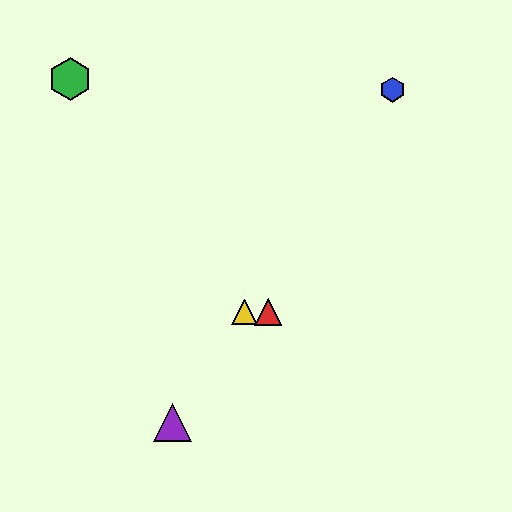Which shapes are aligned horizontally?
The red triangle, the yellow triangle are aligned horizontally.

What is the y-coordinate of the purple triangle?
The purple triangle is at y≈422.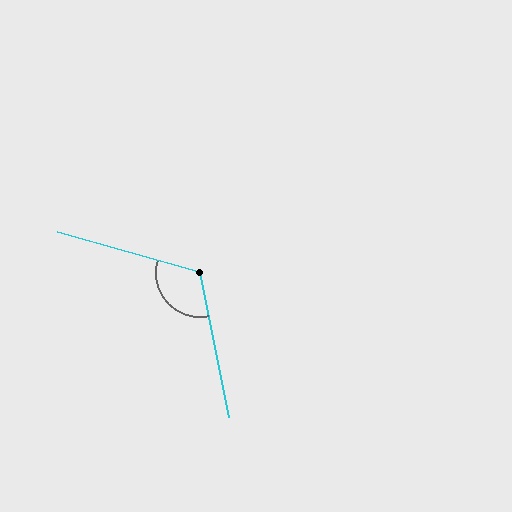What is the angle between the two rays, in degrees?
Approximately 117 degrees.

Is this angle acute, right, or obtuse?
It is obtuse.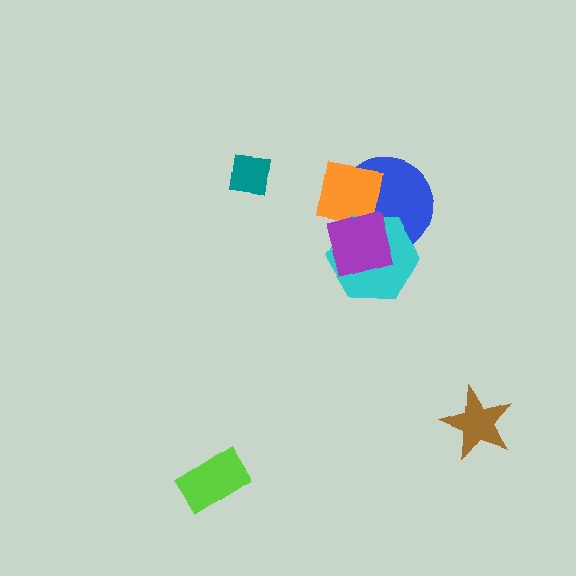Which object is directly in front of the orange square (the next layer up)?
The cyan hexagon is directly in front of the orange square.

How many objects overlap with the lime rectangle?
0 objects overlap with the lime rectangle.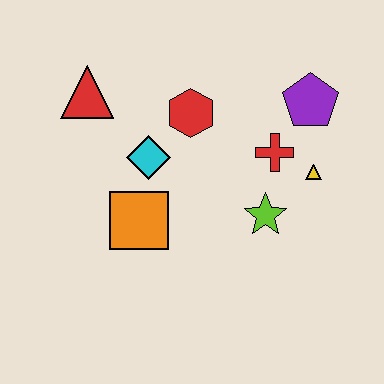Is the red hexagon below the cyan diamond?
No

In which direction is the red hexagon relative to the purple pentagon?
The red hexagon is to the left of the purple pentagon.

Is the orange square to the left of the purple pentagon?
Yes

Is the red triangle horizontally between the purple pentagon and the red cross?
No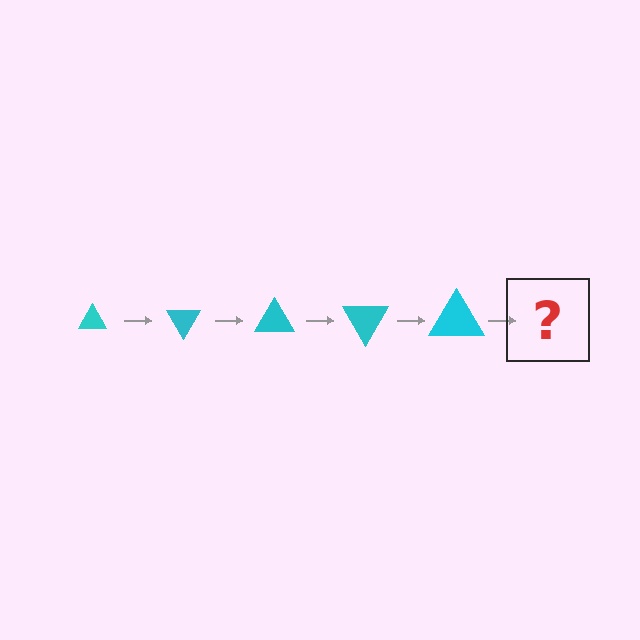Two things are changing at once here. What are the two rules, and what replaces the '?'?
The two rules are that the triangle grows larger each step and it rotates 60 degrees each step. The '?' should be a triangle, larger than the previous one and rotated 300 degrees from the start.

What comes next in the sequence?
The next element should be a triangle, larger than the previous one and rotated 300 degrees from the start.